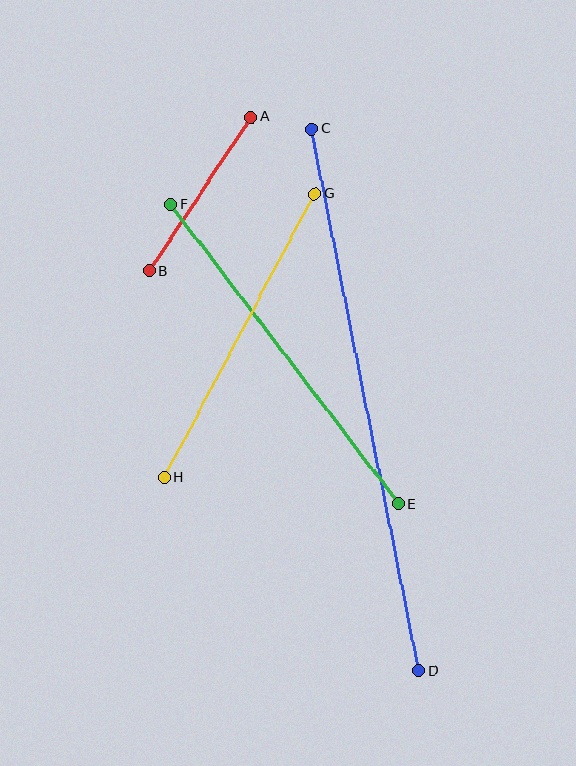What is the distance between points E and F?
The distance is approximately 376 pixels.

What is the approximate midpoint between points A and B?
The midpoint is at approximately (200, 194) pixels.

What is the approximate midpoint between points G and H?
The midpoint is at approximately (239, 336) pixels.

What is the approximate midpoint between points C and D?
The midpoint is at approximately (365, 400) pixels.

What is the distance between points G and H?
The distance is approximately 321 pixels.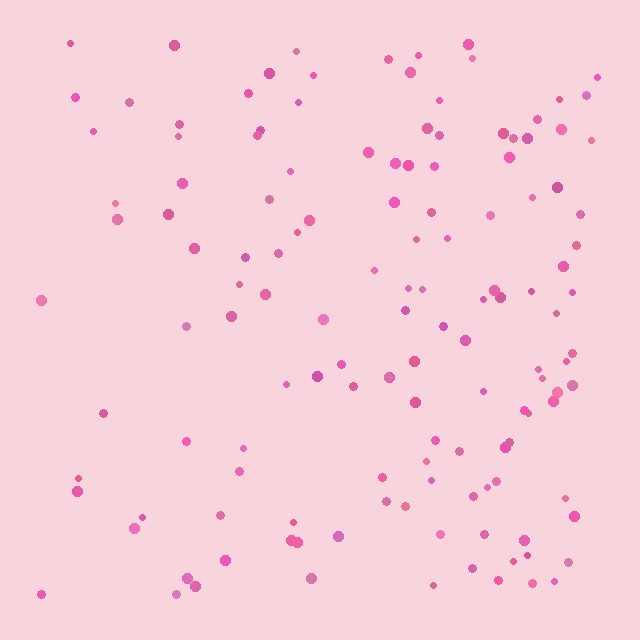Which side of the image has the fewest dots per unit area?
The left.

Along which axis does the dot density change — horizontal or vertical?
Horizontal.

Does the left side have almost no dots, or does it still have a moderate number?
Still a moderate number, just noticeably fewer than the right.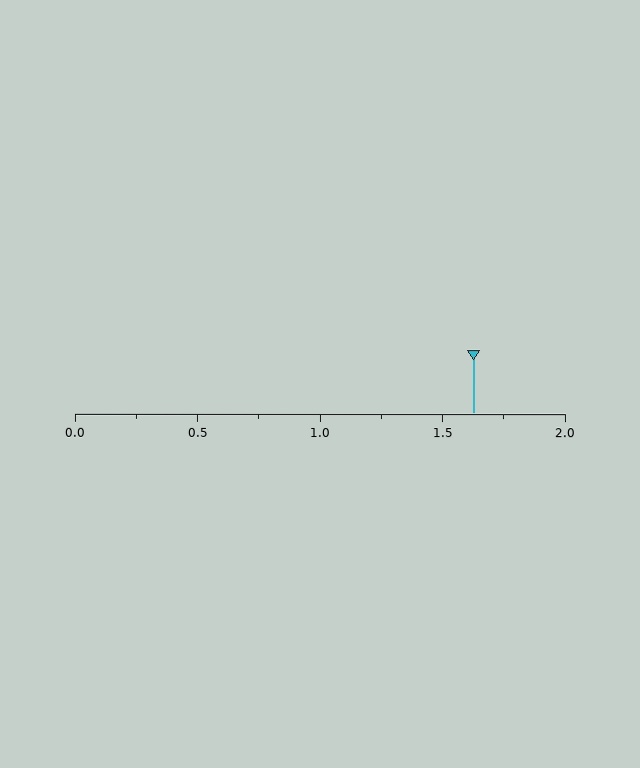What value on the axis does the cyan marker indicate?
The marker indicates approximately 1.62.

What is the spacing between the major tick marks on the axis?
The major ticks are spaced 0.5 apart.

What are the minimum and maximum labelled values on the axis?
The axis runs from 0.0 to 2.0.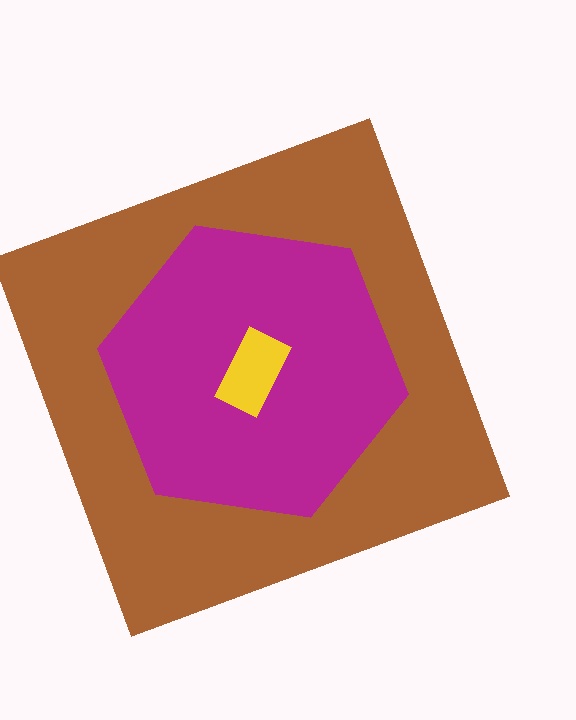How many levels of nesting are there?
3.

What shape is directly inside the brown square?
The magenta hexagon.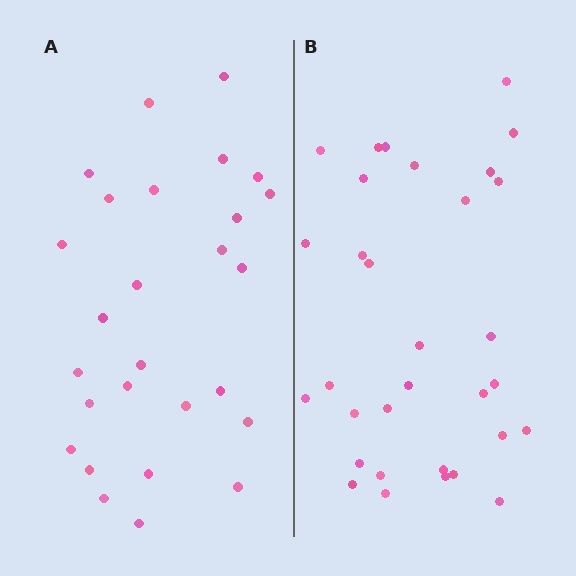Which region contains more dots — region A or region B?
Region B (the right region) has more dots.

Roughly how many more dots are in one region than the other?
Region B has about 5 more dots than region A.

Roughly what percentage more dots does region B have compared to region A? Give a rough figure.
About 20% more.